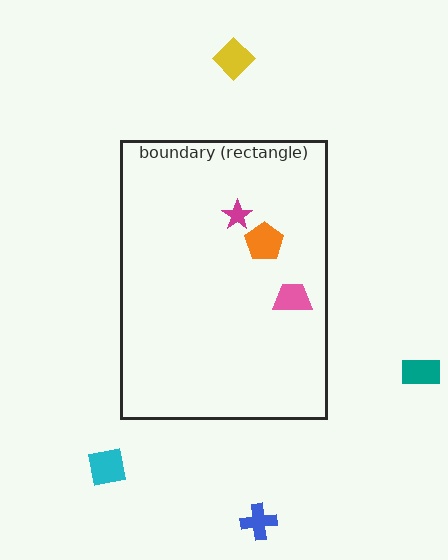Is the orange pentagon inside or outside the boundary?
Inside.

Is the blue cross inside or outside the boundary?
Outside.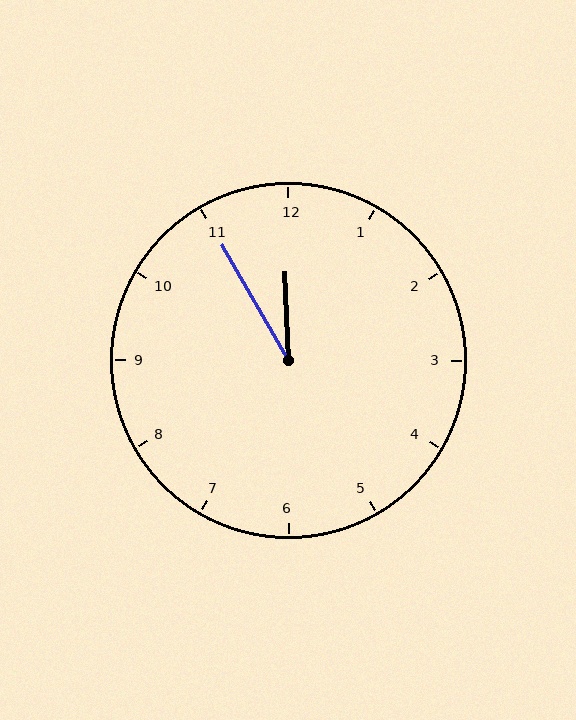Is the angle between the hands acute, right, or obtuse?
It is acute.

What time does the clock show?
11:55.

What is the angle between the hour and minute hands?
Approximately 28 degrees.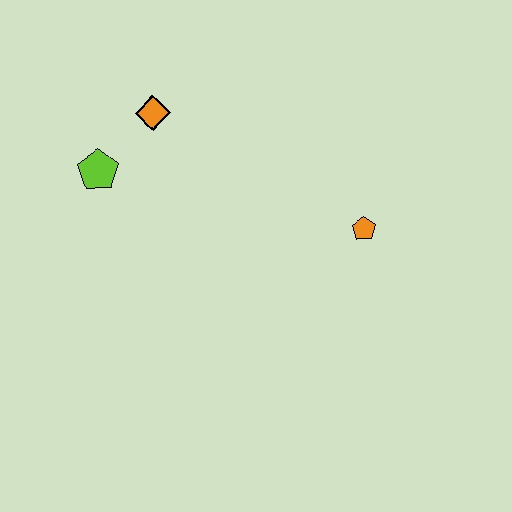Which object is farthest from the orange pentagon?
The lime pentagon is farthest from the orange pentagon.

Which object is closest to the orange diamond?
The lime pentagon is closest to the orange diamond.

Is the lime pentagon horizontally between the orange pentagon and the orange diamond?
No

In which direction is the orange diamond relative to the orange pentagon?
The orange diamond is to the left of the orange pentagon.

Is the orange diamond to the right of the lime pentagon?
Yes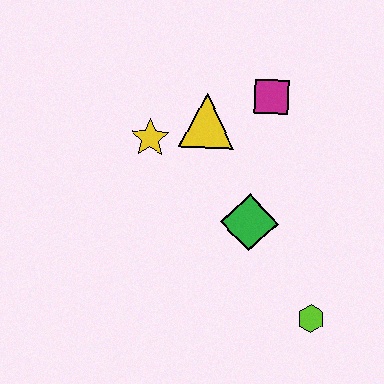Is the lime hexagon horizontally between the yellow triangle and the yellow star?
No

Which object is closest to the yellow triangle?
The yellow star is closest to the yellow triangle.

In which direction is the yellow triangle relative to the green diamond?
The yellow triangle is above the green diamond.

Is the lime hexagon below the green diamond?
Yes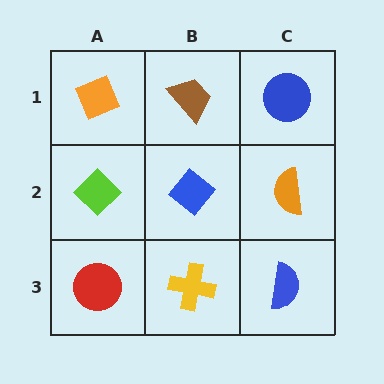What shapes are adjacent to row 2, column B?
A brown trapezoid (row 1, column B), a yellow cross (row 3, column B), a lime diamond (row 2, column A), an orange semicircle (row 2, column C).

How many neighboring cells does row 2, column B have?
4.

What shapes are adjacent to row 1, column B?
A blue diamond (row 2, column B), an orange diamond (row 1, column A), a blue circle (row 1, column C).